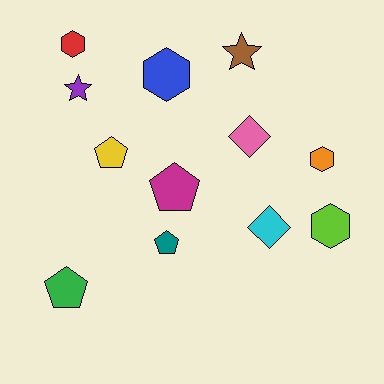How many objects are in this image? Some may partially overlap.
There are 12 objects.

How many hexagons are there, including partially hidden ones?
There are 4 hexagons.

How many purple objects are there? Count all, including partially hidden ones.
There is 1 purple object.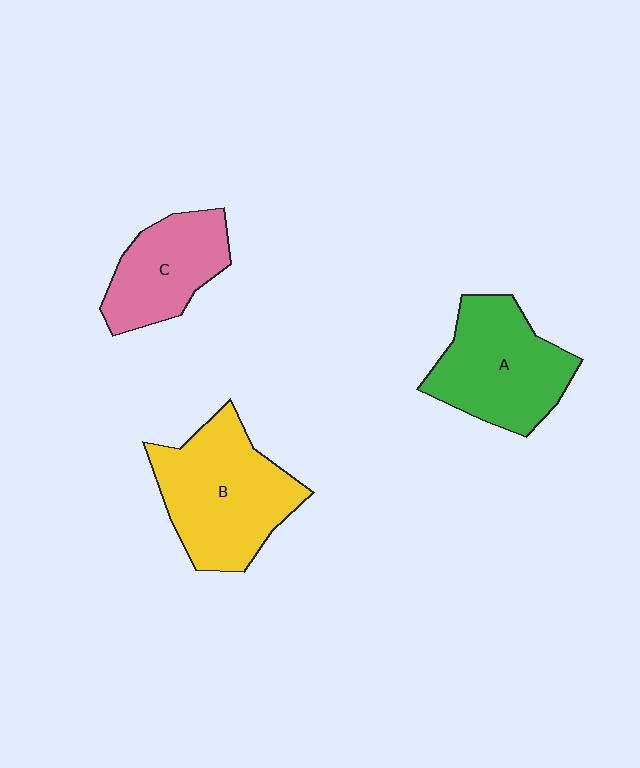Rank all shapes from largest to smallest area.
From largest to smallest: B (yellow), A (green), C (pink).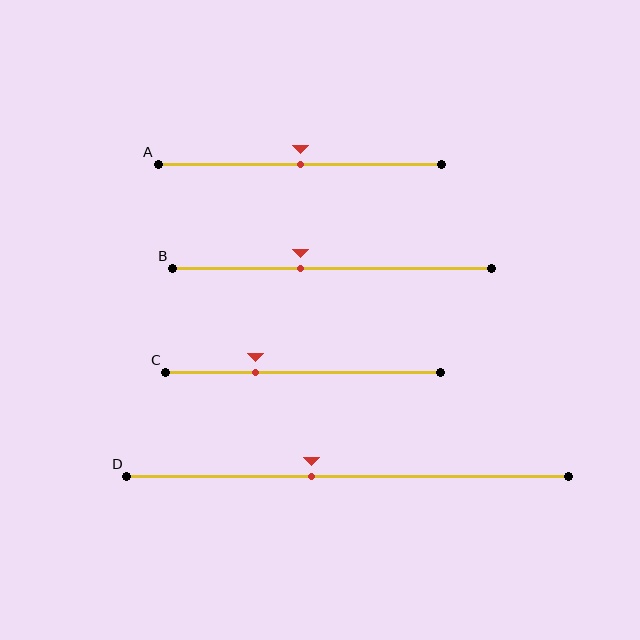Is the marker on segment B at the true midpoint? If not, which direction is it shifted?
No, the marker on segment B is shifted to the left by about 10% of the segment length.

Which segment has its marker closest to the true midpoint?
Segment A has its marker closest to the true midpoint.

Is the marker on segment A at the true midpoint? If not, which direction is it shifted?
Yes, the marker on segment A is at the true midpoint.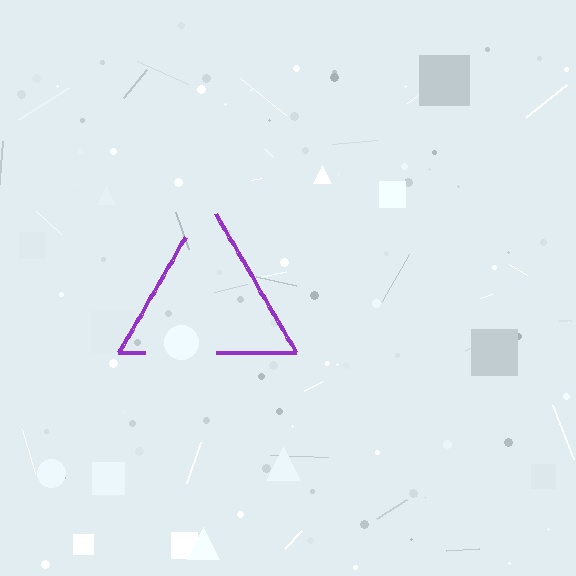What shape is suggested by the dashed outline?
The dashed outline suggests a triangle.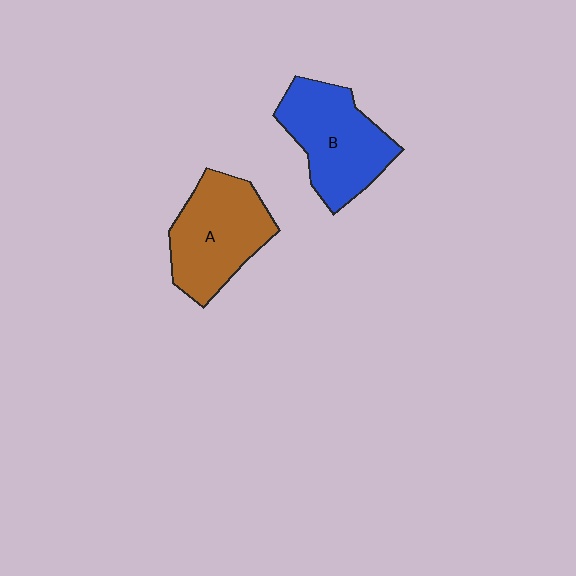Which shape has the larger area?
Shape B (blue).